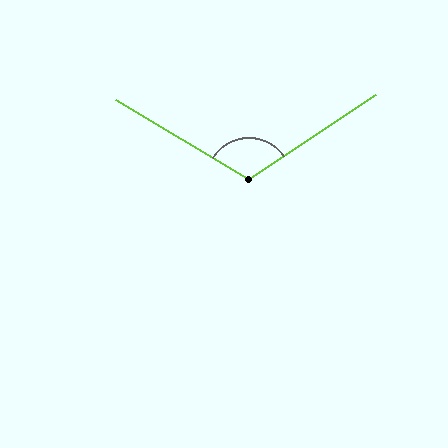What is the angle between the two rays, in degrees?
Approximately 116 degrees.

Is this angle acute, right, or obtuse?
It is obtuse.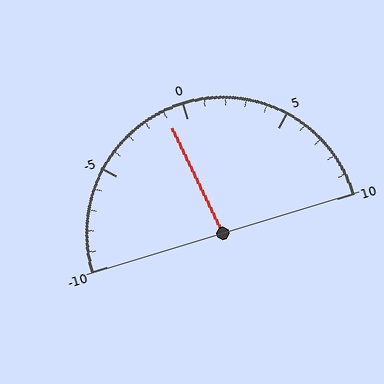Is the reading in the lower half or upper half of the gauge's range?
The reading is in the lower half of the range (-10 to 10).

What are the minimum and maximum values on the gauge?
The gauge ranges from -10 to 10.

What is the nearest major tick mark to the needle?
The nearest major tick mark is 0.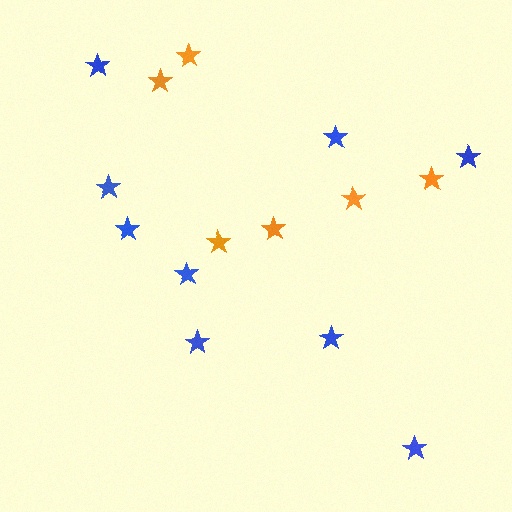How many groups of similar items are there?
There are 2 groups: one group of orange stars (6) and one group of blue stars (9).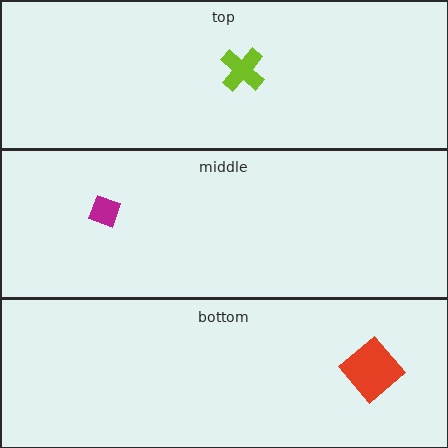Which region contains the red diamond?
The bottom region.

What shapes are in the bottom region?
The red diamond.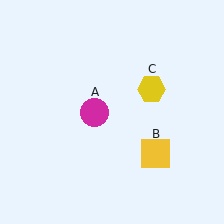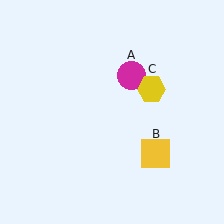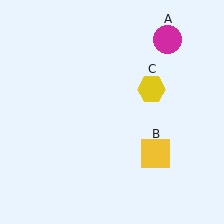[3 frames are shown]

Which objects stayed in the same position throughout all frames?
Yellow square (object B) and yellow hexagon (object C) remained stationary.